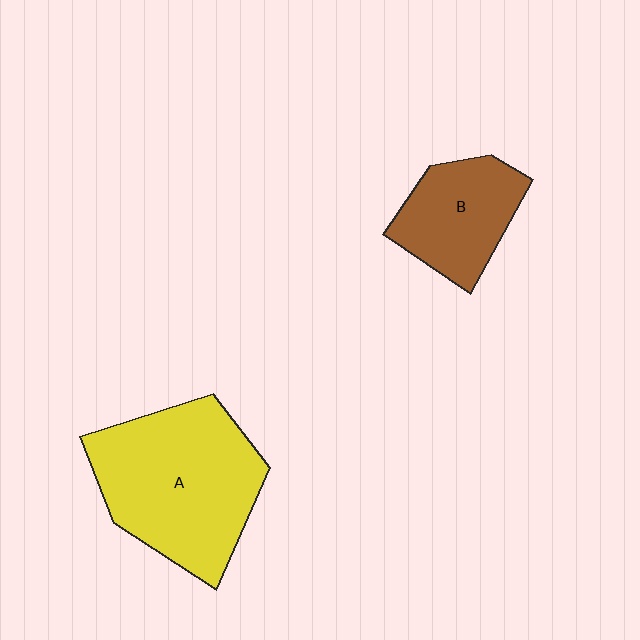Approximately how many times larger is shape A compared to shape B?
Approximately 1.9 times.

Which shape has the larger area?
Shape A (yellow).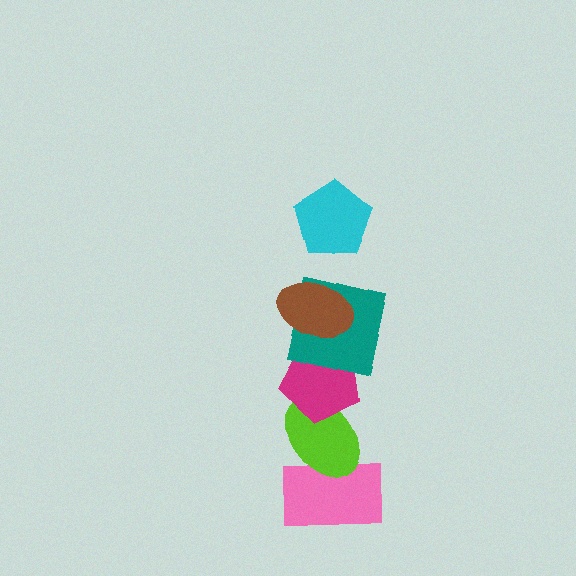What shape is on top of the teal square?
The brown ellipse is on top of the teal square.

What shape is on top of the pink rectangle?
The lime ellipse is on top of the pink rectangle.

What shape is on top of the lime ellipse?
The magenta pentagon is on top of the lime ellipse.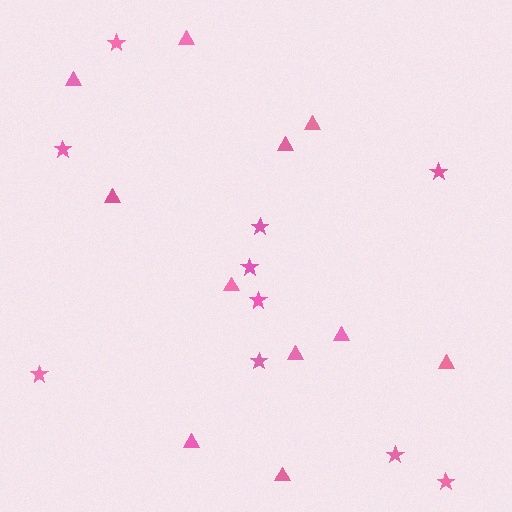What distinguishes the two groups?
There are 2 groups: one group of triangles (11) and one group of stars (10).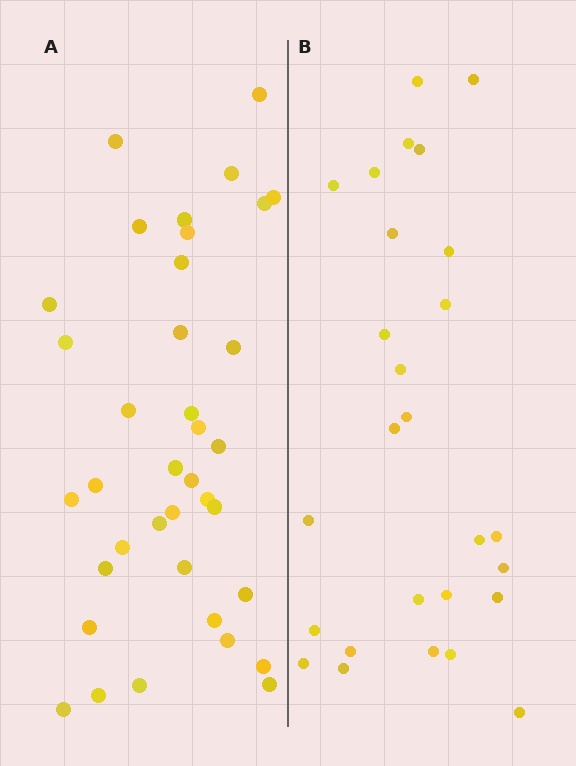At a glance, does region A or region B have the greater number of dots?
Region A (the left region) has more dots.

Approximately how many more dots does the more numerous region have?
Region A has roughly 10 or so more dots than region B.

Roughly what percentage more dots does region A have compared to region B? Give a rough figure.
About 35% more.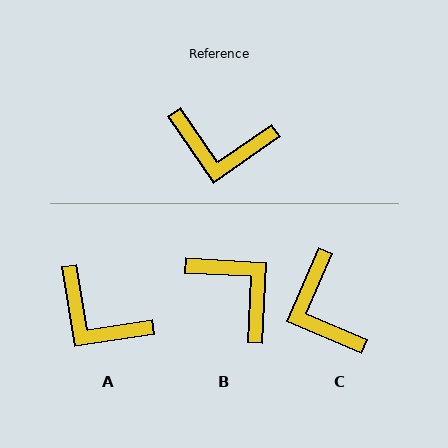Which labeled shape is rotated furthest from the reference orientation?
B, about 142 degrees away.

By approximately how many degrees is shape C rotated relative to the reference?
Approximately 58 degrees clockwise.